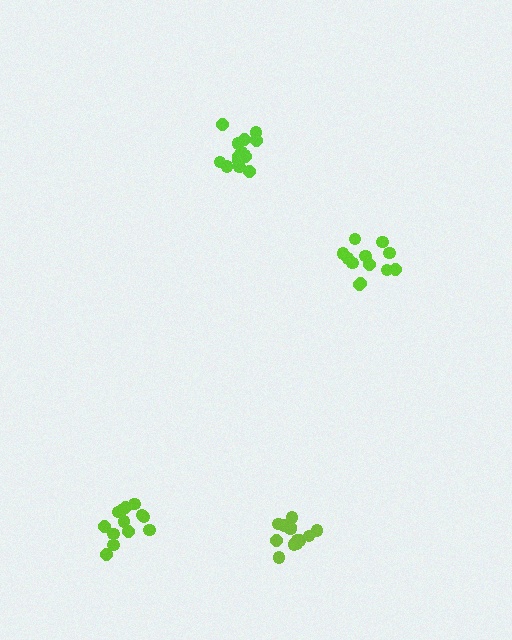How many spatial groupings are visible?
There are 4 spatial groupings.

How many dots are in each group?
Group 1: 14 dots, Group 2: 13 dots, Group 3: 13 dots, Group 4: 12 dots (52 total).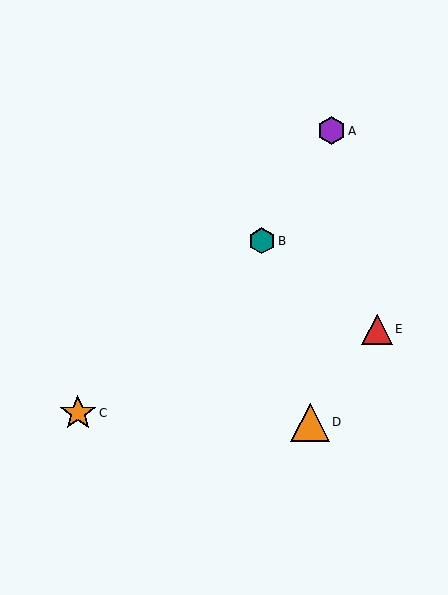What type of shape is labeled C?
Shape C is an orange star.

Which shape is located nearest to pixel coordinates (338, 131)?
The purple hexagon (labeled A) at (331, 131) is nearest to that location.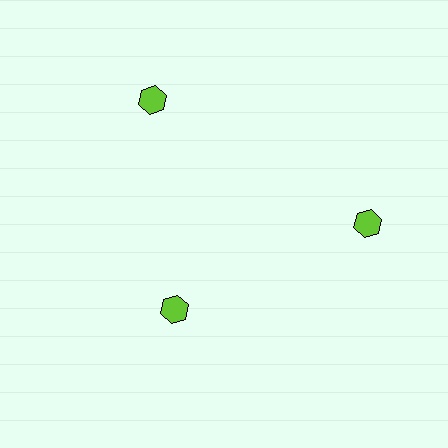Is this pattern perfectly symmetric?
No. The 3 lime hexagons are arranged in a ring, but one element near the 7 o'clock position is pulled inward toward the center, breaking the 3-fold rotational symmetry.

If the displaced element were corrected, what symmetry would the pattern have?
It would have 3-fold rotational symmetry — the pattern would map onto itself every 120 degrees.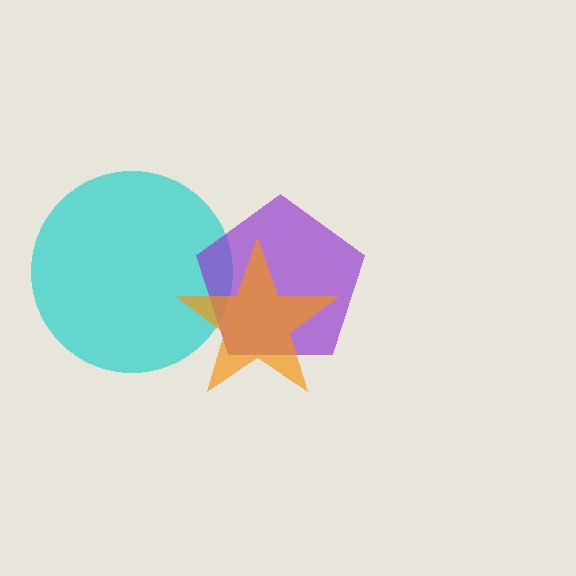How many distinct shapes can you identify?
There are 3 distinct shapes: a cyan circle, a purple pentagon, an orange star.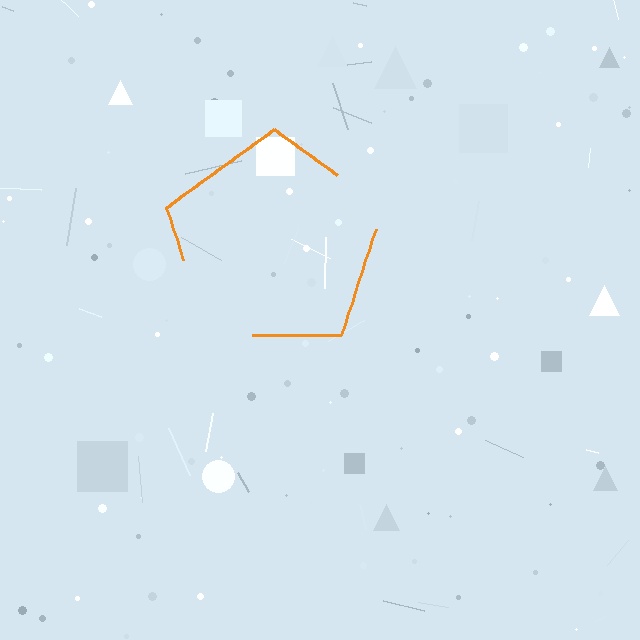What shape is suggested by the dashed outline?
The dashed outline suggests a pentagon.